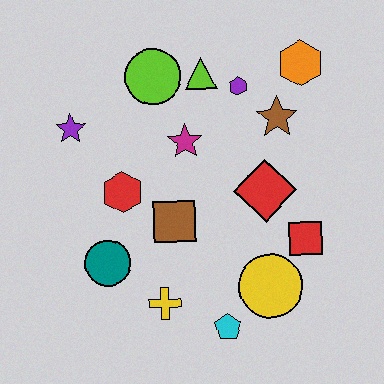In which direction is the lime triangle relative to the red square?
The lime triangle is above the red square.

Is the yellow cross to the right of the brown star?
No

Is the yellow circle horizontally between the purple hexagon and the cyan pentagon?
No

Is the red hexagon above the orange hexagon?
No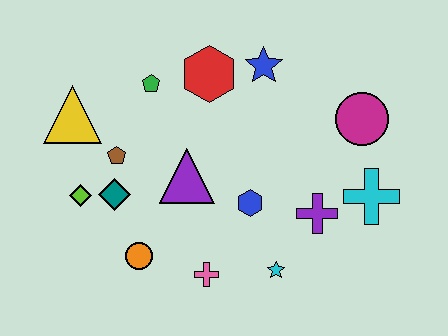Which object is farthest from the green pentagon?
The cyan cross is farthest from the green pentagon.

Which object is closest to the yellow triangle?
The brown pentagon is closest to the yellow triangle.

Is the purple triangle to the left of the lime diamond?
No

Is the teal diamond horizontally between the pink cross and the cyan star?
No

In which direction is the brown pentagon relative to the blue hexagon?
The brown pentagon is to the left of the blue hexagon.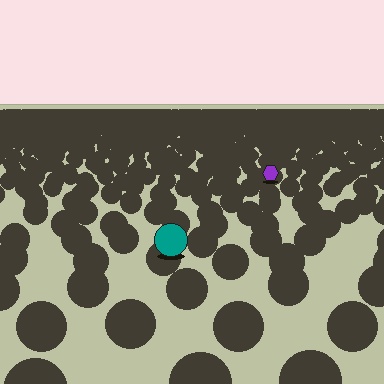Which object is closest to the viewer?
The teal circle is closest. The texture marks near it are larger and more spread out.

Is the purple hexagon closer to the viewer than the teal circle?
No. The teal circle is closer — you can tell from the texture gradient: the ground texture is coarser near it.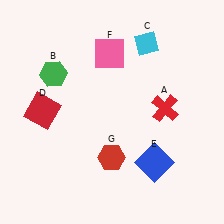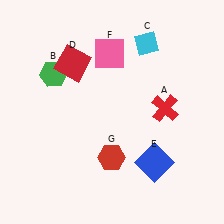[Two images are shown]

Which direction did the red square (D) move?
The red square (D) moved up.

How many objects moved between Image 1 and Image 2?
1 object moved between the two images.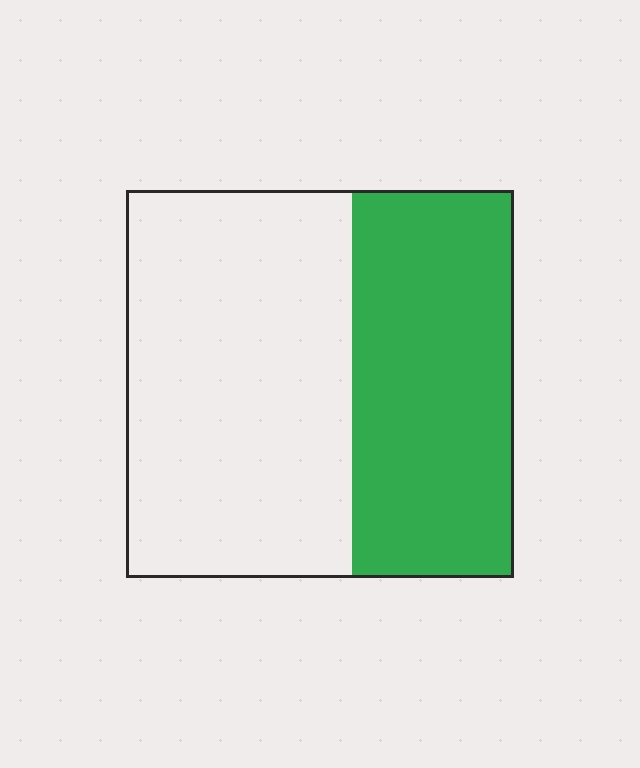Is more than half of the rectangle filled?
No.